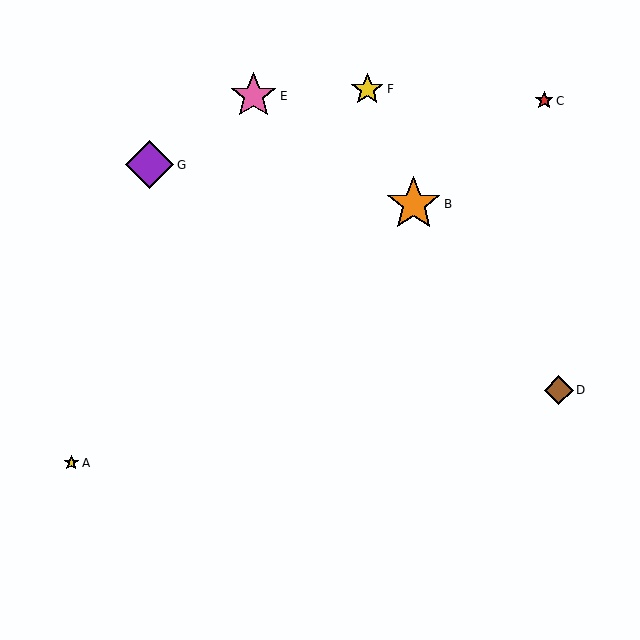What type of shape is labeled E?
Shape E is a pink star.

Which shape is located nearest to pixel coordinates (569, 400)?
The brown diamond (labeled D) at (559, 390) is nearest to that location.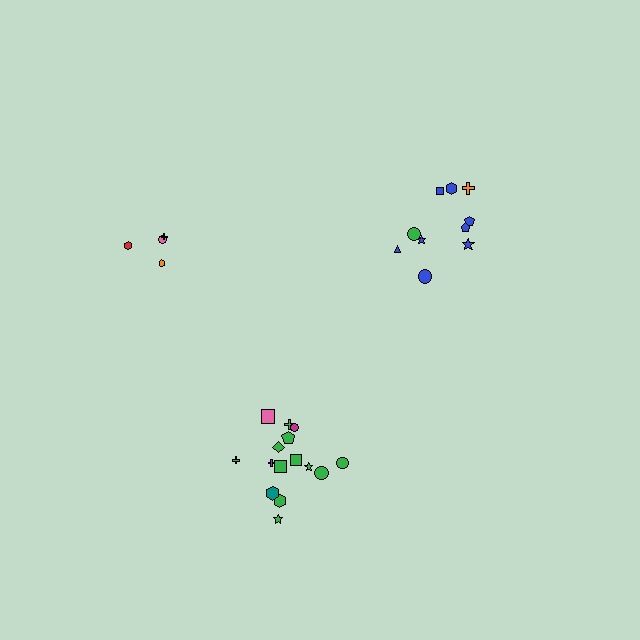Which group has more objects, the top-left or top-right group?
The top-right group.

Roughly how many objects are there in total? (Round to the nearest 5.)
Roughly 30 objects in total.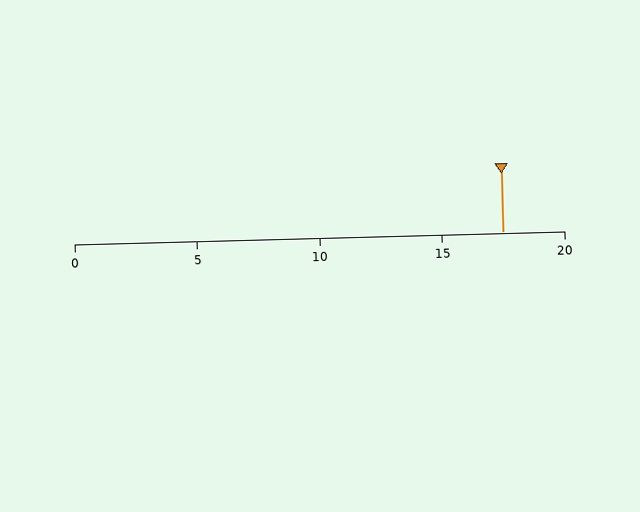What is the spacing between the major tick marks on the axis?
The major ticks are spaced 5 apart.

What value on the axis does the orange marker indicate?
The marker indicates approximately 17.5.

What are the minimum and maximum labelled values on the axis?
The axis runs from 0 to 20.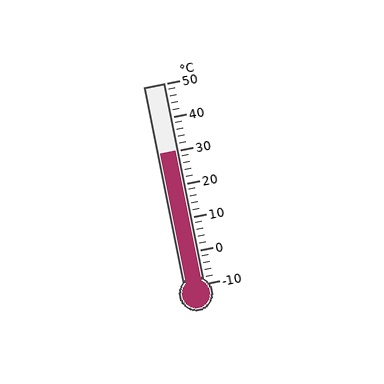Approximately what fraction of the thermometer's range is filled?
The thermometer is filled to approximately 65% of its range.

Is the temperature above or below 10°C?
The temperature is above 10°C.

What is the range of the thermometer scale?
The thermometer scale ranges from -10°C to 50°C.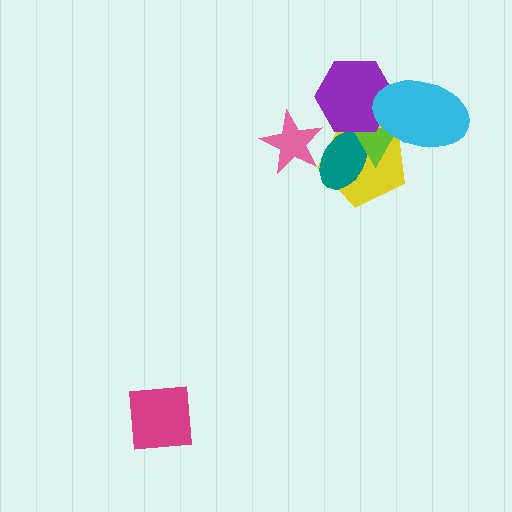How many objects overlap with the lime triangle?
4 objects overlap with the lime triangle.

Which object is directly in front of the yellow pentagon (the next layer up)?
The teal ellipse is directly in front of the yellow pentagon.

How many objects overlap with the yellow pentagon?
4 objects overlap with the yellow pentagon.